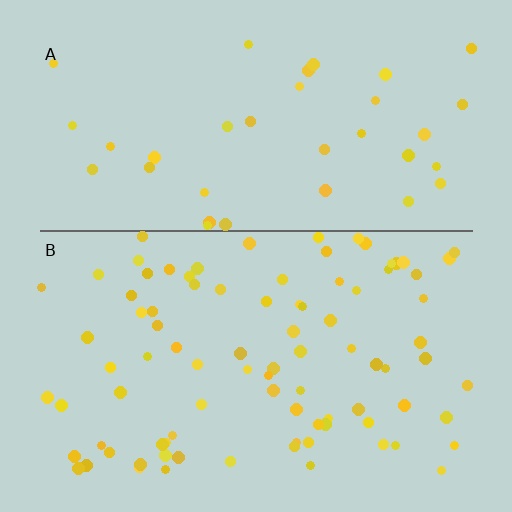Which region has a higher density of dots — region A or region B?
B (the bottom).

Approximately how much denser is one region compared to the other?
Approximately 2.4× — region B over region A.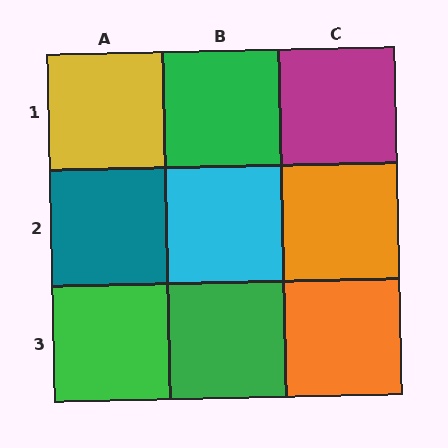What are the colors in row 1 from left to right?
Yellow, green, magenta.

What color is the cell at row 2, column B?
Cyan.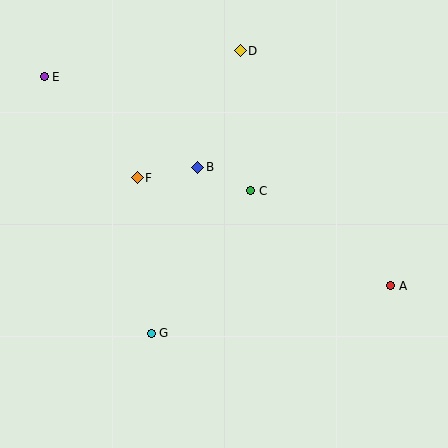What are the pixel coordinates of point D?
Point D is at (240, 51).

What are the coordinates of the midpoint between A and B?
The midpoint between A and B is at (294, 227).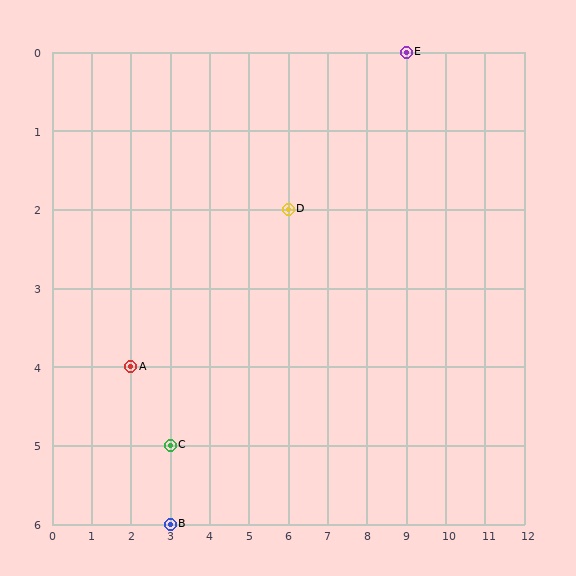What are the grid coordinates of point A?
Point A is at grid coordinates (2, 4).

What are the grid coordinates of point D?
Point D is at grid coordinates (6, 2).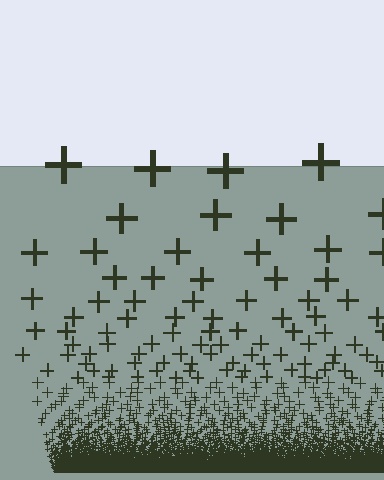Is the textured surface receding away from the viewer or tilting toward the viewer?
The surface appears to tilt toward the viewer. Texture elements get larger and sparser toward the top.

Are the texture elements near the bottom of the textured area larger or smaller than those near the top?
Smaller. The gradient is inverted — elements near the bottom are smaller and denser.